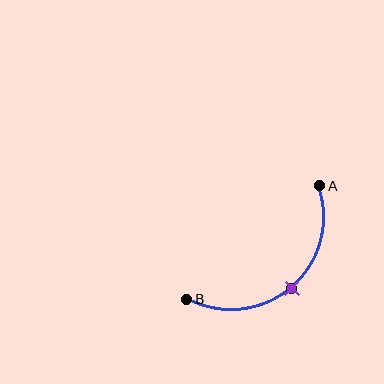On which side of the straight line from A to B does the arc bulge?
The arc bulges below and to the right of the straight line connecting A and B.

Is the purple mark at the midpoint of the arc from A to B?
Yes. The purple mark lies on the arc at equal arc-length from both A and B — it is the arc midpoint.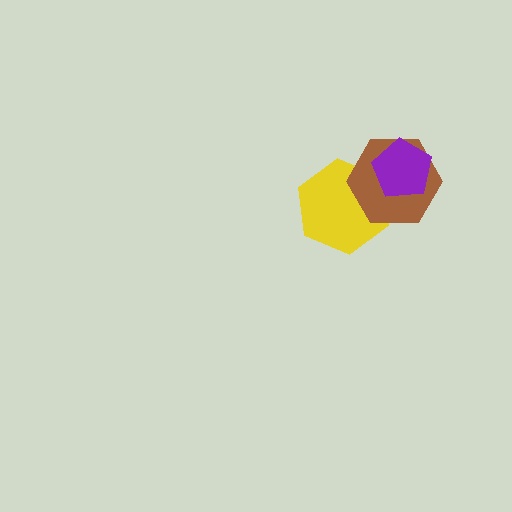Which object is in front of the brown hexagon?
The purple pentagon is in front of the brown hexagon.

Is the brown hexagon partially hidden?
Yes, it is partially covered by another shape.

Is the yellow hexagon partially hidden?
Yes, it is partially covered by another shape.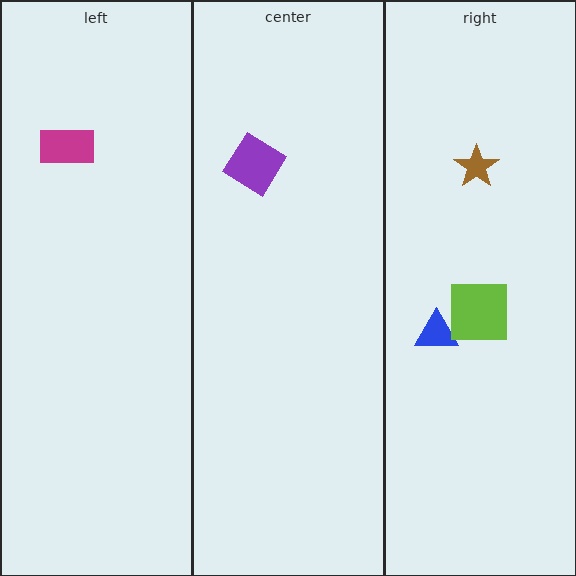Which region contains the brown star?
The right region.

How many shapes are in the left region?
1.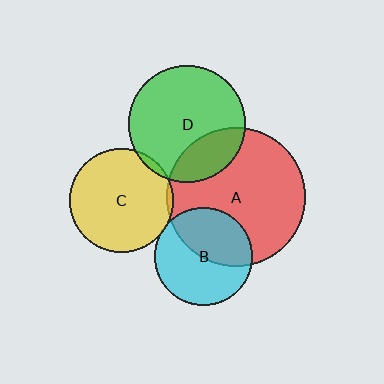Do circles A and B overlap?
Yes.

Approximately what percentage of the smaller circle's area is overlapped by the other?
Approximately 45%.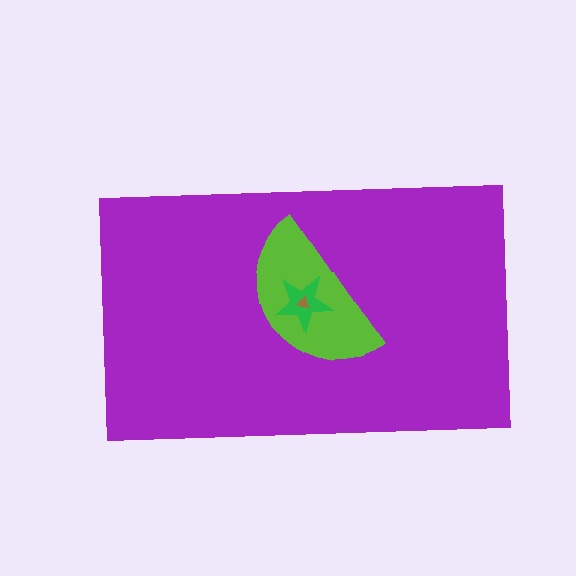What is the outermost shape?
The purple rectangle.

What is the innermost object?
The brown triangle.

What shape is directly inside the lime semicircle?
The green star.